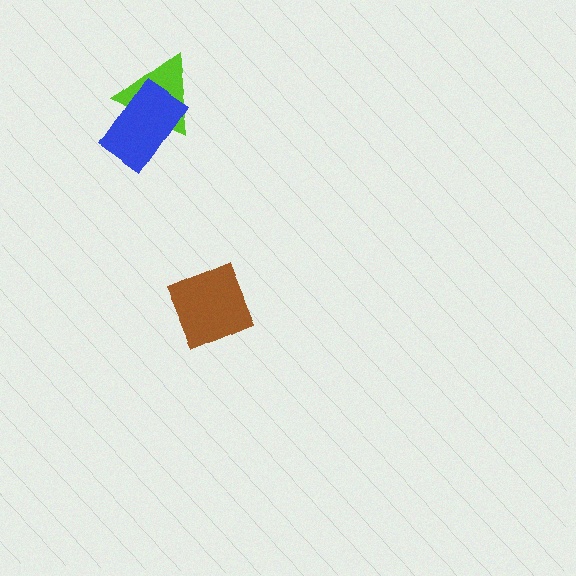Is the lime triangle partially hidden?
Yes, it is partially covered by another shape.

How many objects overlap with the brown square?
0 objects overlap with the brown square.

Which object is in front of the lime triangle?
The blue rectangle is in front of the lime triangle.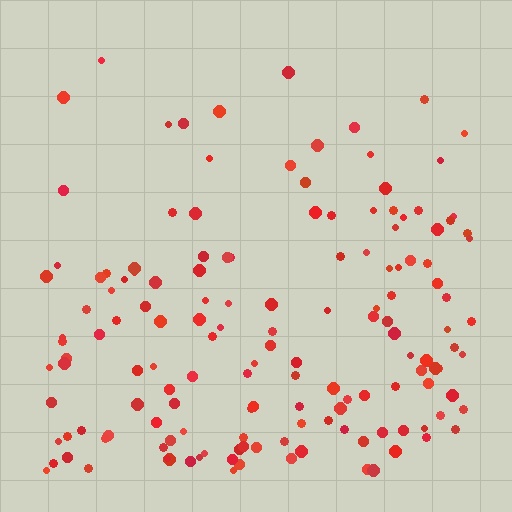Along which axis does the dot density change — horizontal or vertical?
Vertical.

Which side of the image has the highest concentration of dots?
The bottom.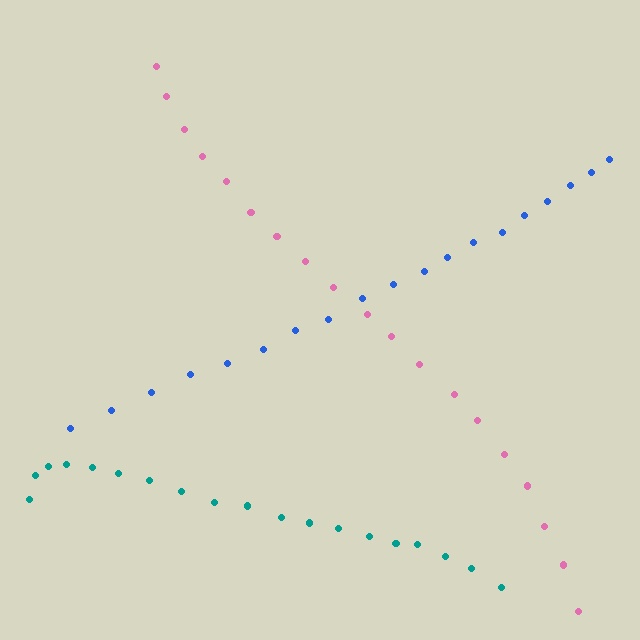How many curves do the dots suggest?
There are 3 distinct paths.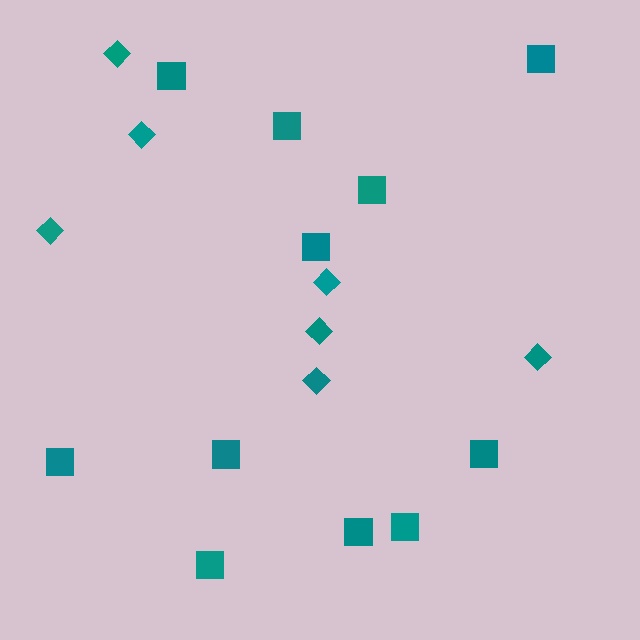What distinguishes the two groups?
There are 2 groups: one group of squares (11) and one group of diamonds (7).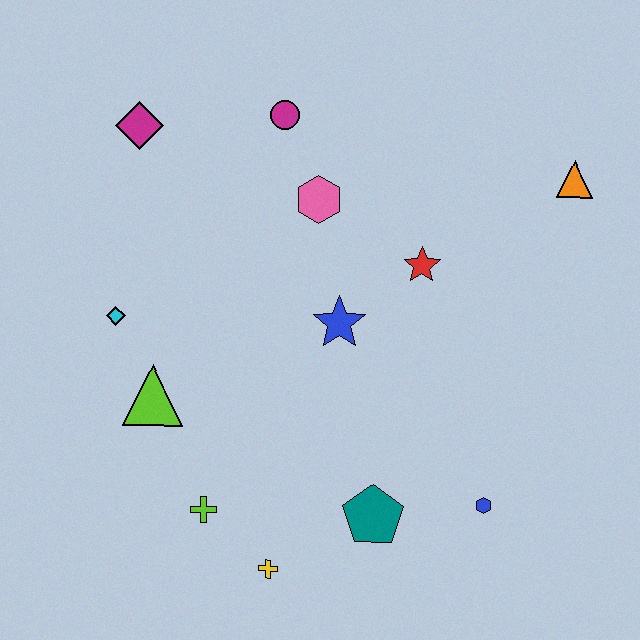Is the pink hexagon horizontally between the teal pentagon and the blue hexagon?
No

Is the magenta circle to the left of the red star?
Yes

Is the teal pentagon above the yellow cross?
Yes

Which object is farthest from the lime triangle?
The orange triangle is farthest from the lime triangle.